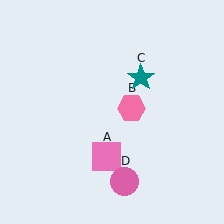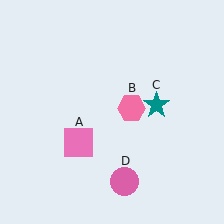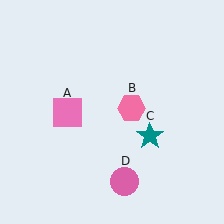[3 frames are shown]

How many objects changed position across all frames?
2 objects changed position: pink square (object A), teal star (object C).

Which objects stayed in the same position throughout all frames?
Pink hexagon (object B) and pink circle (object D) remained stationary.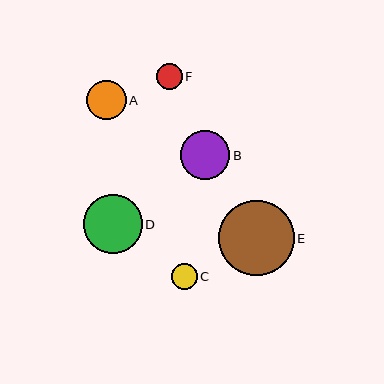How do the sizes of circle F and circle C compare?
Circle F and circle C are approximately the same size.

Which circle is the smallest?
Circle C is the smallest with a size of approximately 26 pixels.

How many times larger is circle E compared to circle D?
Circle E is approximately 1.3 times the size of circle D.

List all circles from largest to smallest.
From largest to smallest: E, D, B, A, F, C.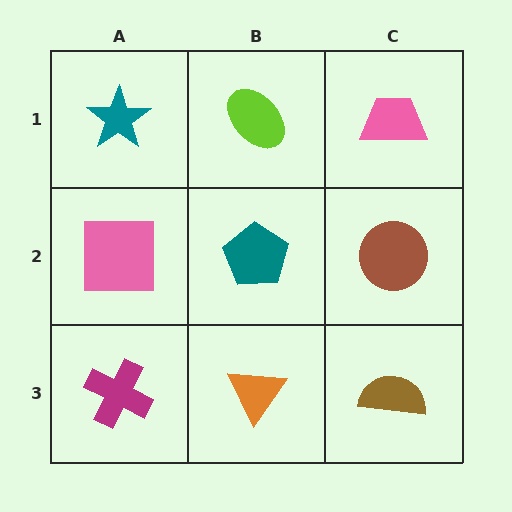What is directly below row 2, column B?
An orange triangle.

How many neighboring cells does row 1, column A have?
2.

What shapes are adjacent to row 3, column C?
A brown circle (row 2, column C), an orange triangle (row 3, column B).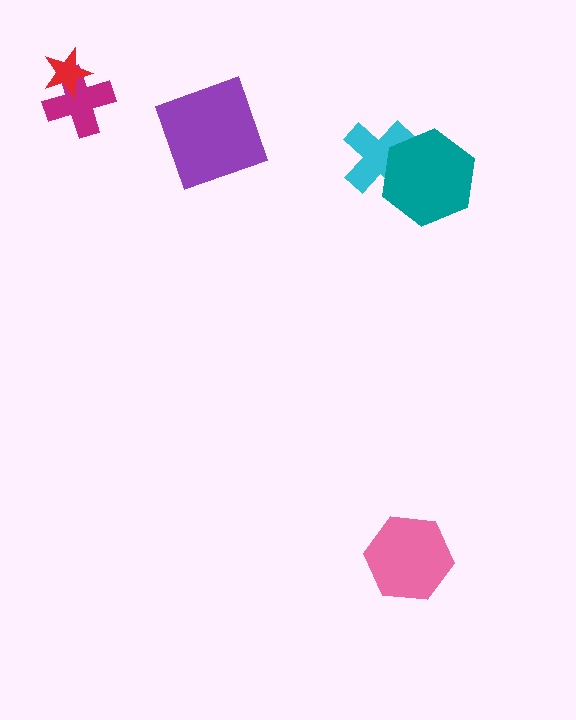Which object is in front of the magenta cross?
The red star is in front of the magenta cross.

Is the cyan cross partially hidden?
Yes, it is partially covered by another shape.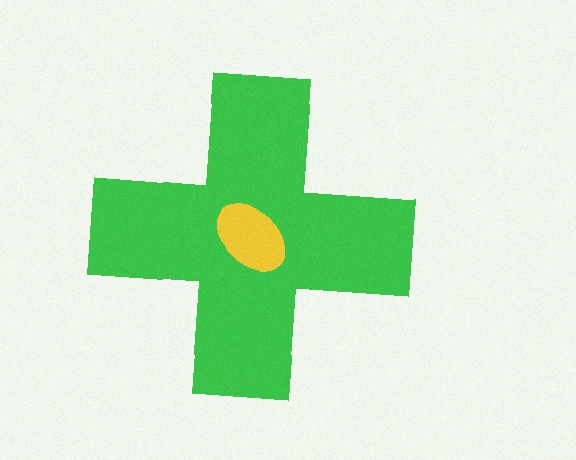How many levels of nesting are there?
2.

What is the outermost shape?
The green cross.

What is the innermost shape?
The yellow ellipse.